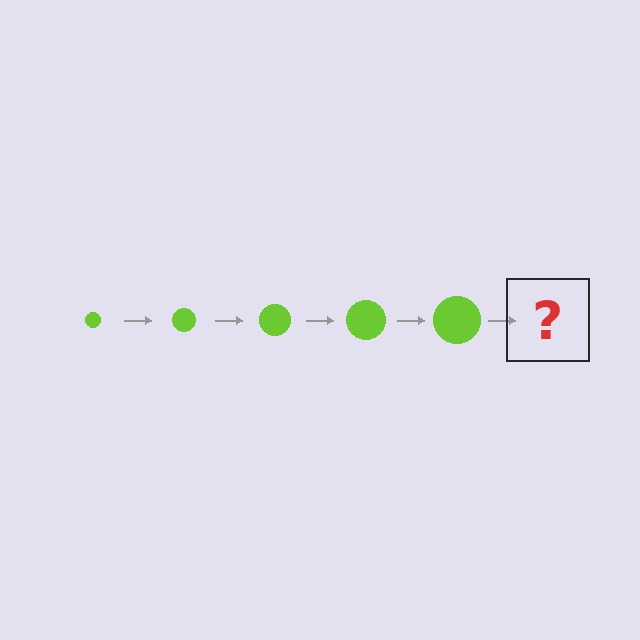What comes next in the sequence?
The next element should be a lime circle, larger than the previous one.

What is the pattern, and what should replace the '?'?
The pattern is that the circle gets progressively larger each step. The '?' should be a lime circle, larger than the previous one.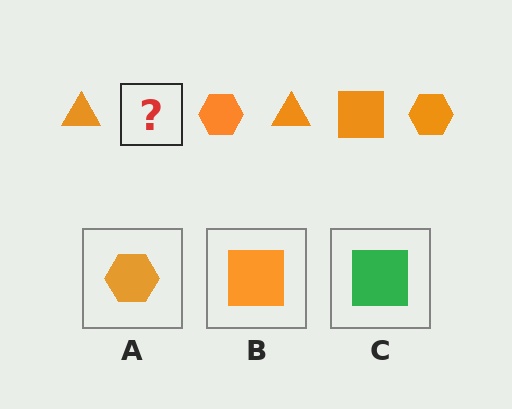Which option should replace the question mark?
Option B.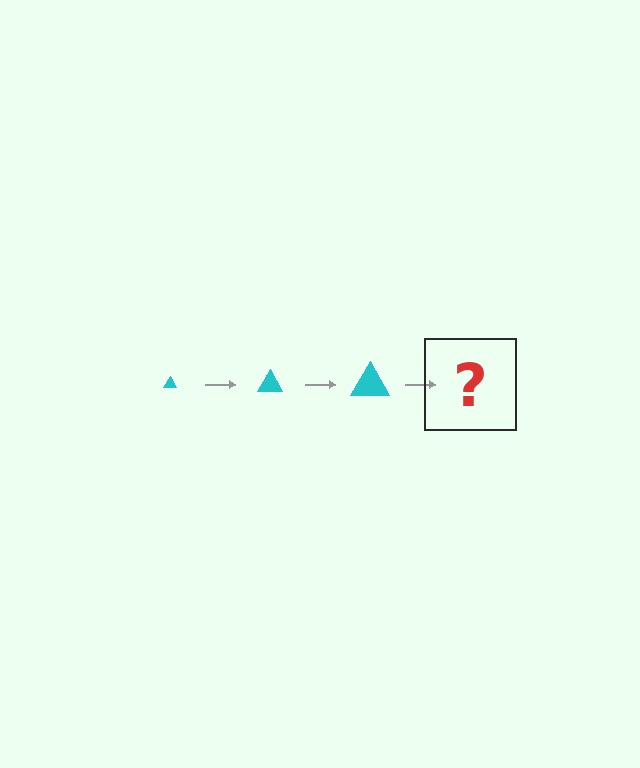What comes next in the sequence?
The next element should be a cyan triangle, larger than the previous one.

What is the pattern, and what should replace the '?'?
The pattern is that the triangle gets progressively larger each step. The '?' should be a cyan triangle, larger than the previous one.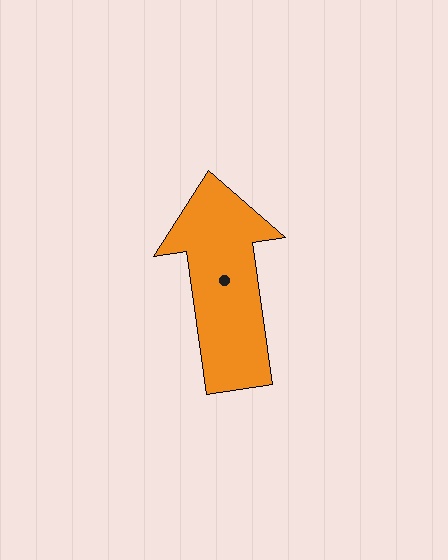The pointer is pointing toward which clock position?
Roughly 12 o'clock.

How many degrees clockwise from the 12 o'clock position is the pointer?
Approximately 352 degrees.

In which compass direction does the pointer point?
North.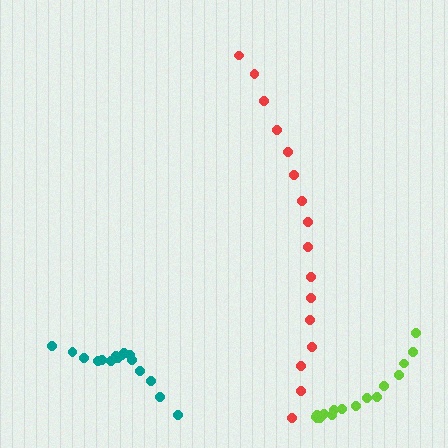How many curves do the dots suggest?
There are 3 distinct paths.